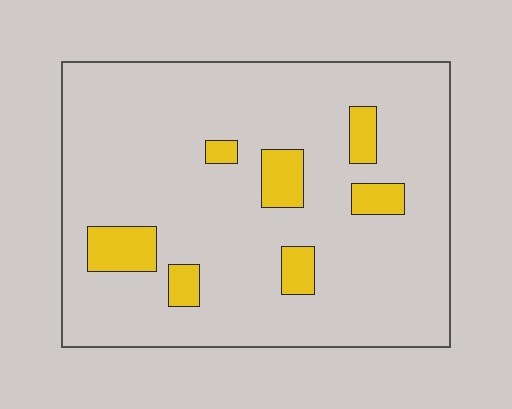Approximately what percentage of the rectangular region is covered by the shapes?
Approximately 10%.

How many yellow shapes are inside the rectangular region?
7.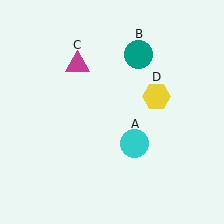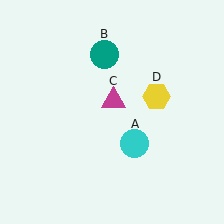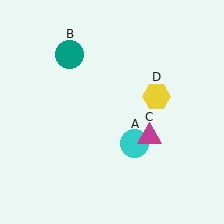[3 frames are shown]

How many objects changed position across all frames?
2 objects changed position: teal circle (object B), magenta triangle (object C).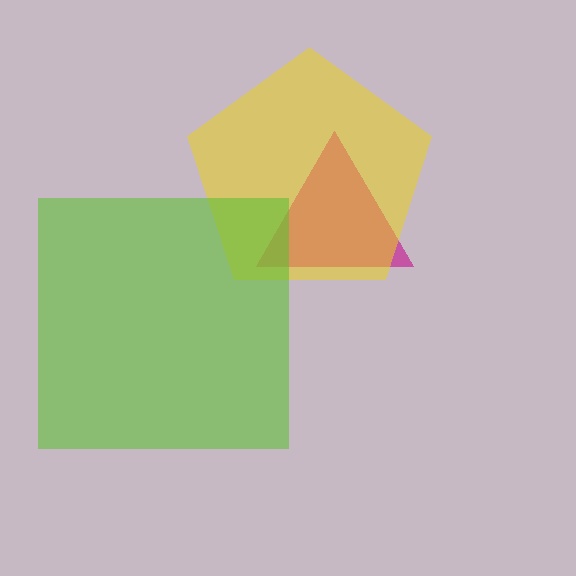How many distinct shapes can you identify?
There are 3 distinct shapes: a magenta triangle, a yellow pentagon, a lime square.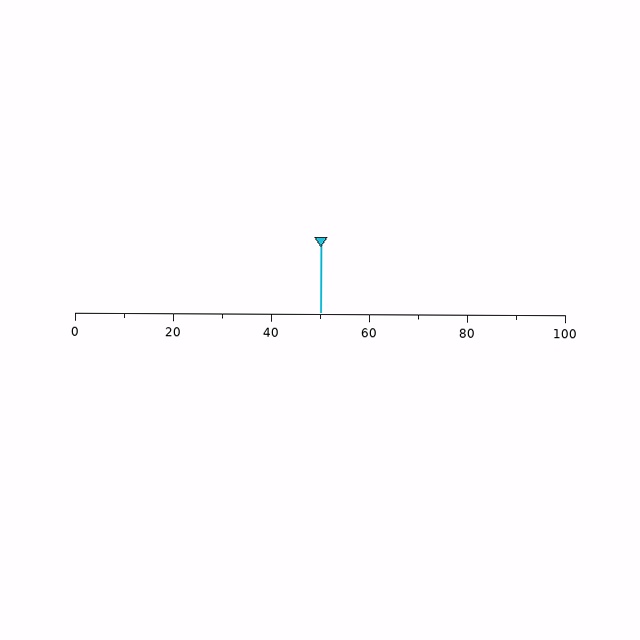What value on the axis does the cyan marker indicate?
The marker indicates approximately 50.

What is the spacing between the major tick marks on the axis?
The major ticks are spaced 20 apart.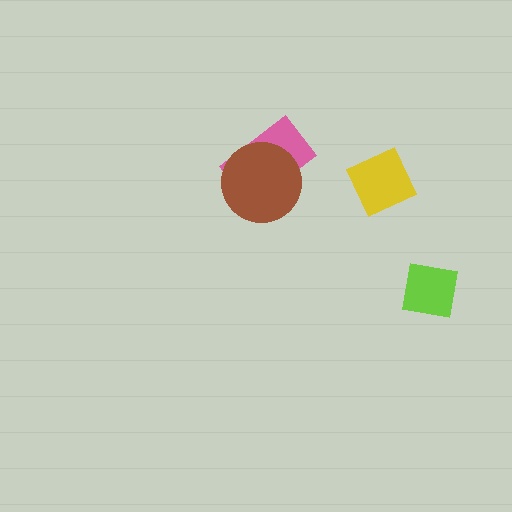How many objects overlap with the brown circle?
1 object overlaps with the brown circle.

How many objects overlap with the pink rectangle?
1 object overlaps with the pink rectangle.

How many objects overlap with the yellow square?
0 objects overlap with the yellow square.